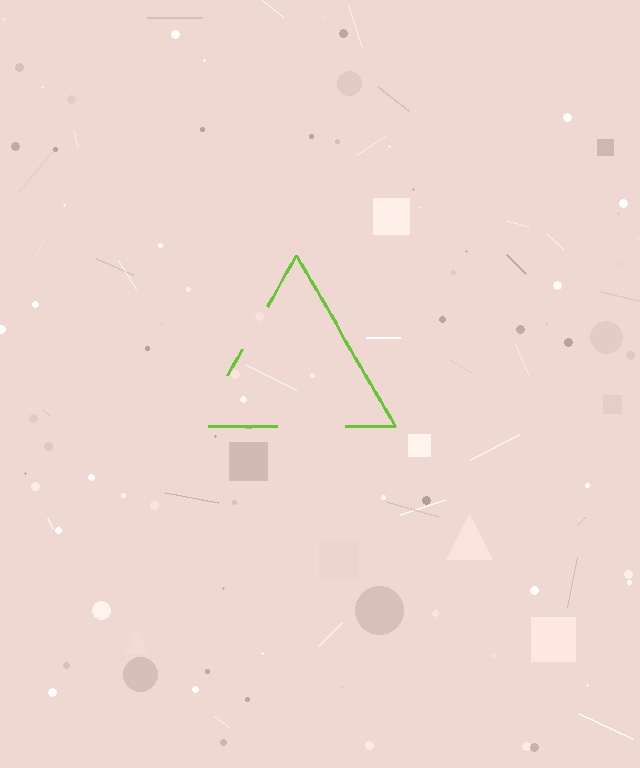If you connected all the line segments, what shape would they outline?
They would outline a triangle.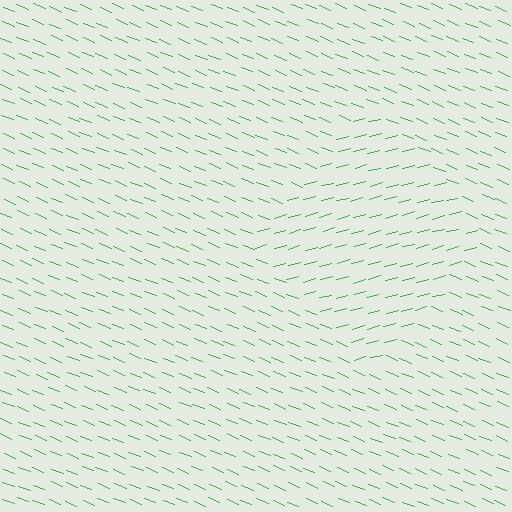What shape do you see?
I see a diamond.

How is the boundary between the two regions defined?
The boundary is defined purely by a change in line orientation (approximately 37 degrees difference). All lines are the same color and thickness.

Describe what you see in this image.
The image is filled with small green line segments. A diamond region in the image has lines oriented differently from the surrounding lines, creating a visible texture boundary.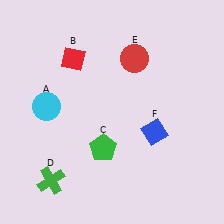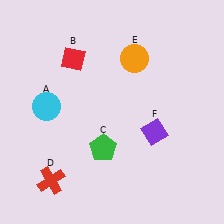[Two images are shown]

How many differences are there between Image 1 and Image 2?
There are 3 differences between the two images.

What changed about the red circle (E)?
In Image 1, E is red. In Image 2, it changed to orange.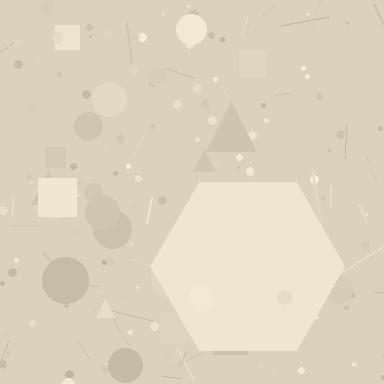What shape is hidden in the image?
A hexagon is hidden in the image.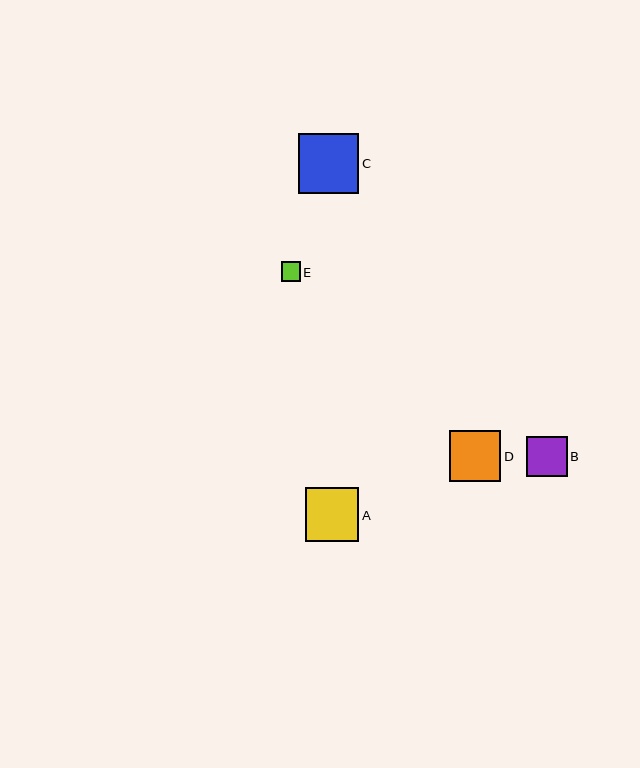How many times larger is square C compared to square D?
Square C is approximately 1.2 times the size of square D.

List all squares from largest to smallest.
From largest to smallest: C, A, D, B, E.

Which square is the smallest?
Square E is the smallest with a size of approximately 19 pixels.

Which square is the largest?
Square C is the largest with a size of approximately 60 pixels.